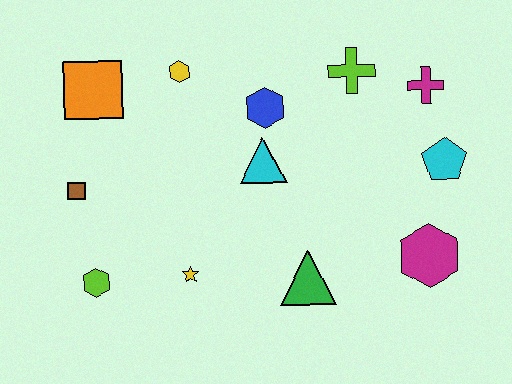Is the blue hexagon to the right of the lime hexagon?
Yes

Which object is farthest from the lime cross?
The lime hexagon is farthest from the lime cross.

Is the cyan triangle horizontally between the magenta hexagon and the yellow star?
Yes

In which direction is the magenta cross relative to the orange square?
The magenta cross is to the right of the orange square.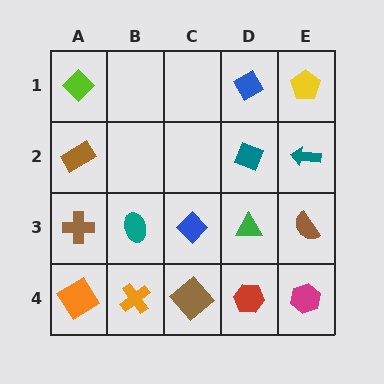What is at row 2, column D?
A teal diamond.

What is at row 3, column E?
A brown semicircle.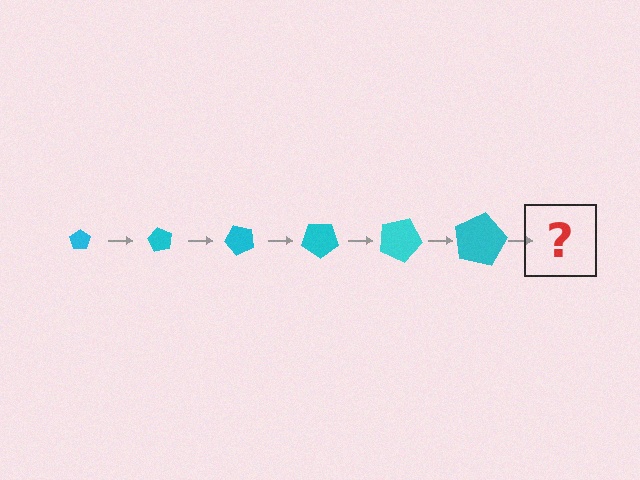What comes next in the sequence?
The next element should be a pentagon, larger than the previous one and rotated 360 degrees from the start.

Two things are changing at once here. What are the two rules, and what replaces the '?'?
The two rules are that the pentagon grows larger each step and it rotates 60 degrees each step. The '?' should be a pentagon, larger than the previous one and rotated 360 degrees from the start.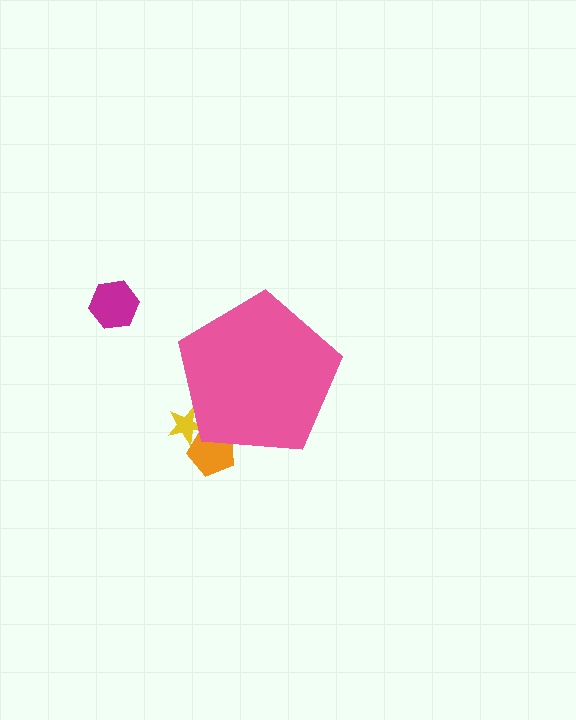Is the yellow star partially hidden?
Yes, the yellow star is partially hidden behind the pink pentagon.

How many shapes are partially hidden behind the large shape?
2 shapes are partially hidden.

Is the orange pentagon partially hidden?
Yes, the orange pentagon is partially hidden behind the pink pentagon.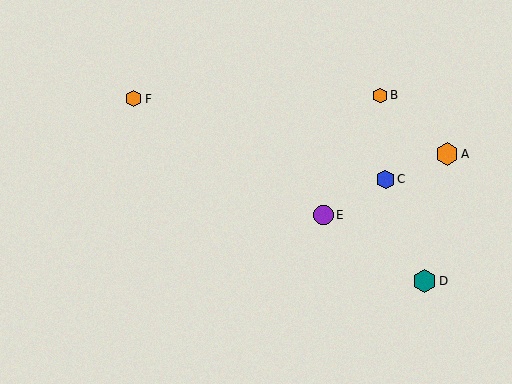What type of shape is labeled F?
Shape F is an orange hexagon.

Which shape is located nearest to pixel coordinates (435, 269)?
The teal hexagon (labeled D) at (424, 281) is nearest to that location.